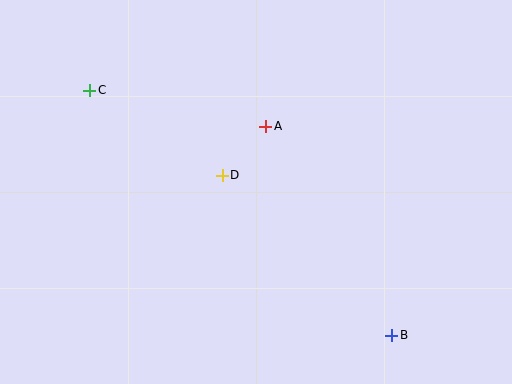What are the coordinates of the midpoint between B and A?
The midpoint between B and A is at (329, 231).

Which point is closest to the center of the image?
Point D at (222, 175) is closest to the center.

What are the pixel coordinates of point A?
Point A is at (266, 127).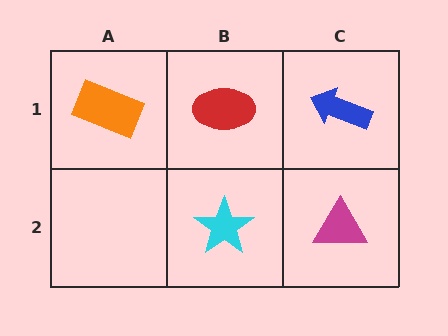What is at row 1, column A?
An orange rectangle.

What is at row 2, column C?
A magenta triangle.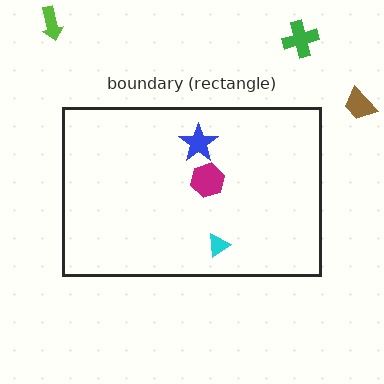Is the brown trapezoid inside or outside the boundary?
Outside.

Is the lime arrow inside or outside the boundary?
Outside.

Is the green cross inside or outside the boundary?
Outside.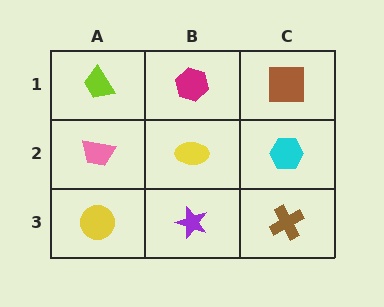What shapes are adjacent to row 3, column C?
A cyan hexagon (row 2, column C), a purple star (row 3, column B).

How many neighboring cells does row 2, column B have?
4.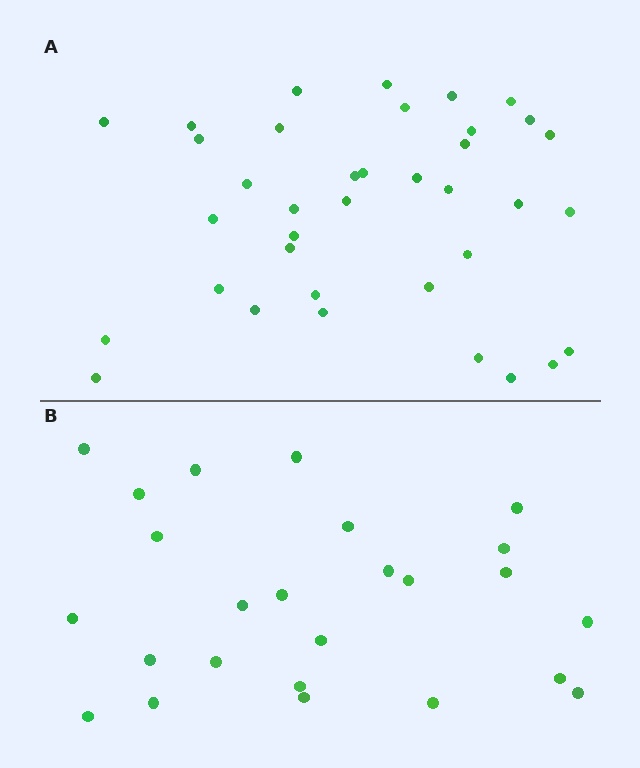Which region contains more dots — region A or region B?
Region A (the top region) has more dots.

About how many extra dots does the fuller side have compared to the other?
Region A has roughly 12 or so more dots than region B.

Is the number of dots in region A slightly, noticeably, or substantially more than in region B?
Region A has substantially more. The ratio is roughly 1.5 to 1.